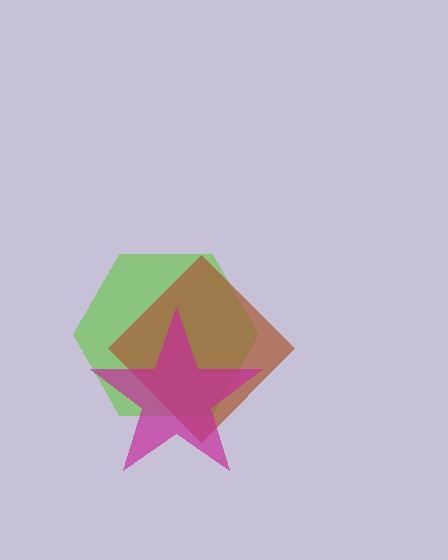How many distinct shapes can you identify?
There are 3 distinct shapes: a lime hexagon, a brown diamond, a magenta star.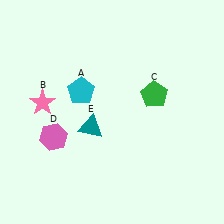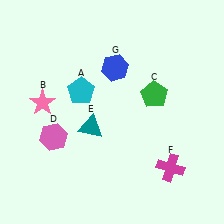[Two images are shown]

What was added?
A magenta cross (F), a blue hexagon (G) were added in Image 2.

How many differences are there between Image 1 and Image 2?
There are 2 differences between the two images.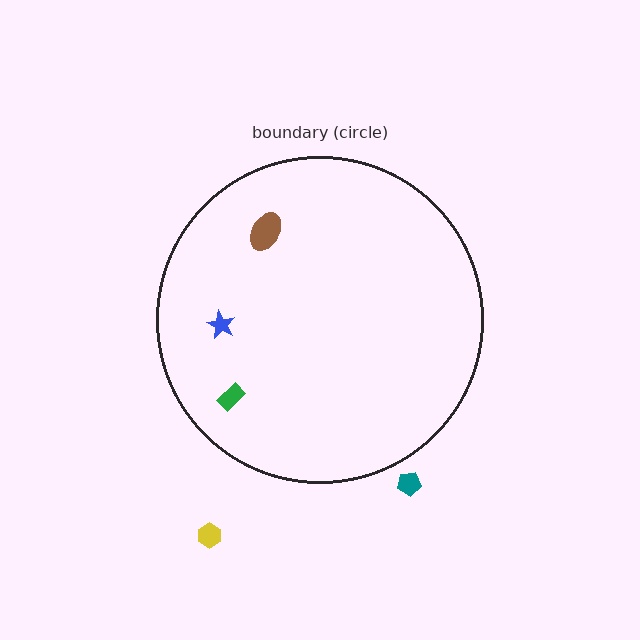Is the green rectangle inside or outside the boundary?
Inside.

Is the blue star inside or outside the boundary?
Inside.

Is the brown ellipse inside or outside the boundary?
Inside.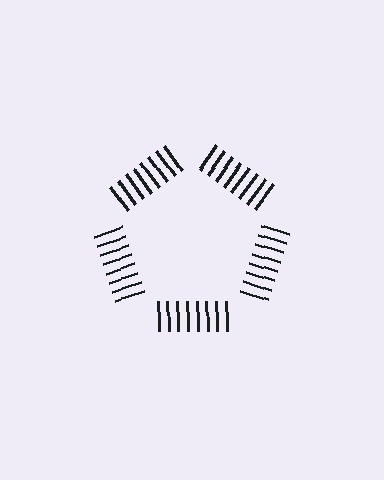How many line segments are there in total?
40 — 8 along each of the 5 edges.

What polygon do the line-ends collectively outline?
An illusory pentagon — the line segments terminate on its edges but no continuous stroke is drawn.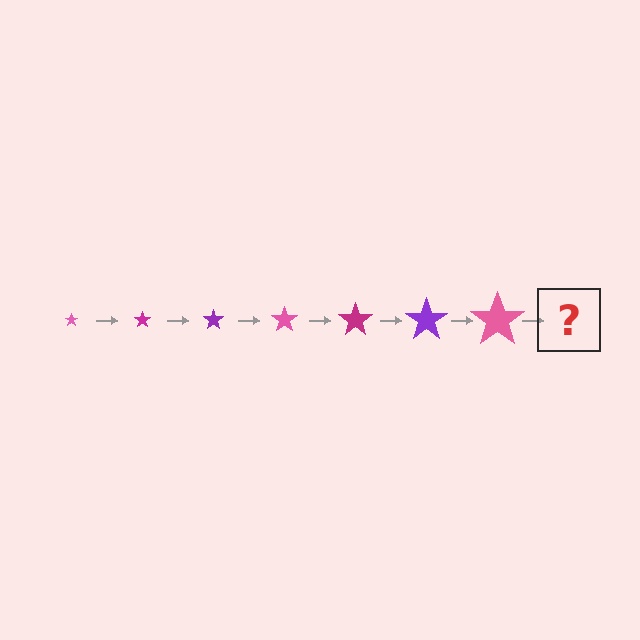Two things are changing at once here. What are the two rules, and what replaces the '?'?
The two rules are that the star grows larger each step and the color cycles through pink, magenta, and purple. The '?' should be a magenta star, larger than the previous one.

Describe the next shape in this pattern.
It should be a magenta star, larger than the previous one.